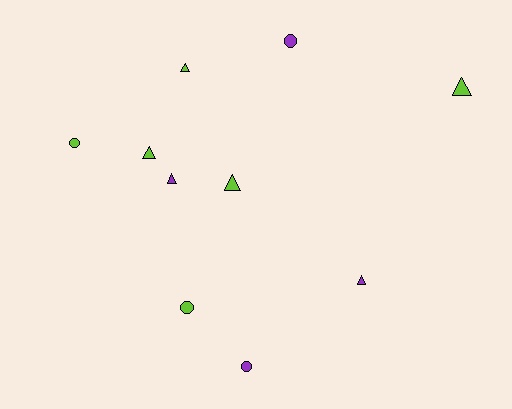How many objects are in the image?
There are 10 objects.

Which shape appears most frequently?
Triangle, with 6 objects.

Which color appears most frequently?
Lime, with 6 objects.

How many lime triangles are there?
There are 4 lime triangles.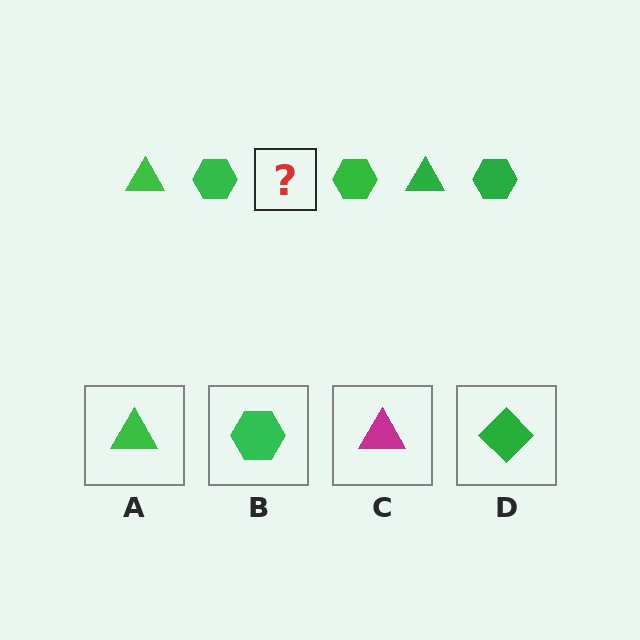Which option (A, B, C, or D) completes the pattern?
A.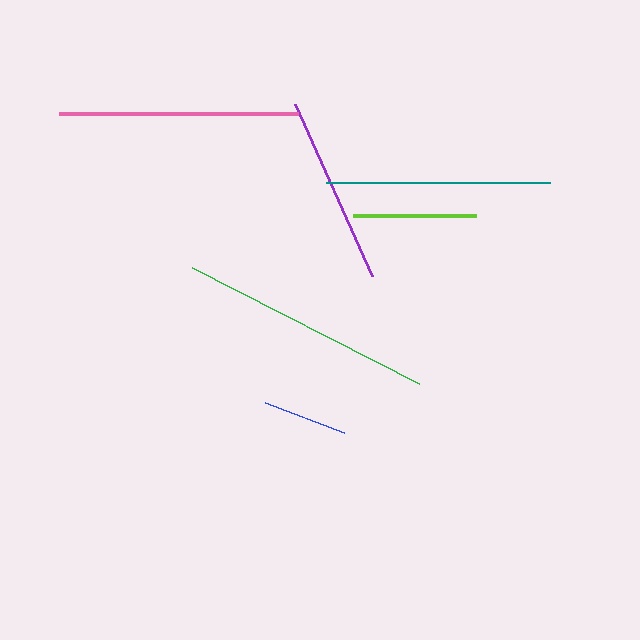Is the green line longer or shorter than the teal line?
The green line is longer than the teal line.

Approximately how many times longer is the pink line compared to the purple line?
The pink line is approximately 1.3 times the length of the purple line.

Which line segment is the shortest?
The blue line is the shortest at approximately 84 pixels.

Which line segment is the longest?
The green line is the longest at approximately 255 pixels.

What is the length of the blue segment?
The blue segment is approximately 84 pixels long.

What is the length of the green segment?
The green segment is approximately 255 pixels long.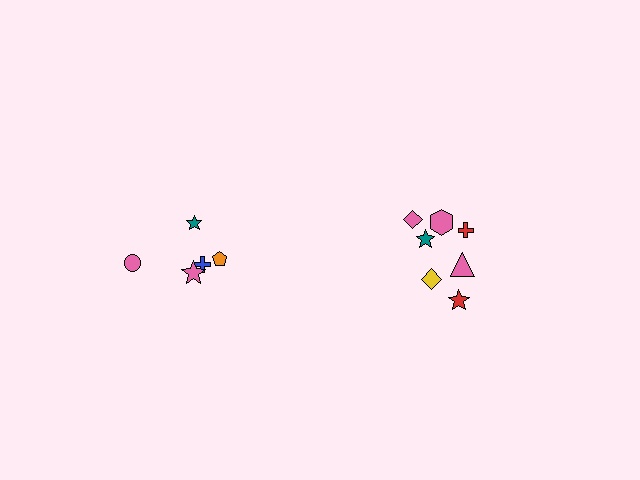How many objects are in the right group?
There are 7 objects.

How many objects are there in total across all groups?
There are 12 objects.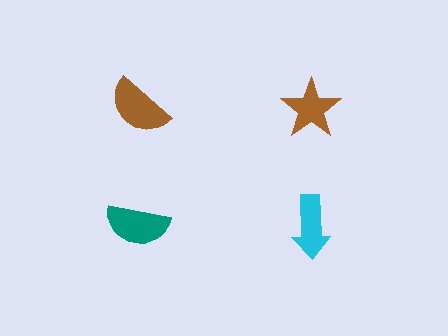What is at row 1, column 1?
A brown semicircle.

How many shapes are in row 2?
2 shapes.